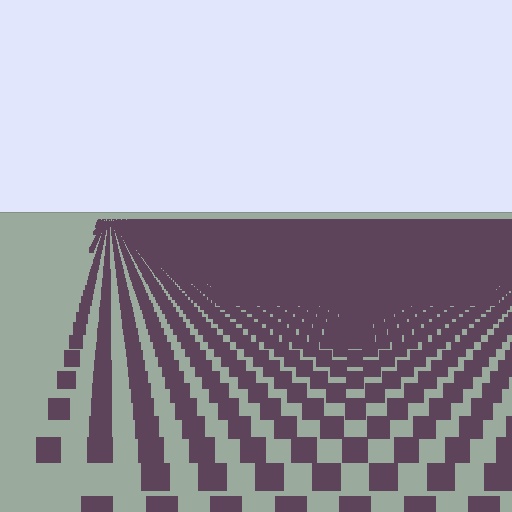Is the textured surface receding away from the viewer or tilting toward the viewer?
The surface is receding away from the viewer. Texture elements get smaller and denser toward the top.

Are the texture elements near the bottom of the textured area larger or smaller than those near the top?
Larger. Near the bottom, elements are closer to the viewer and appear at a bigger on-screen size.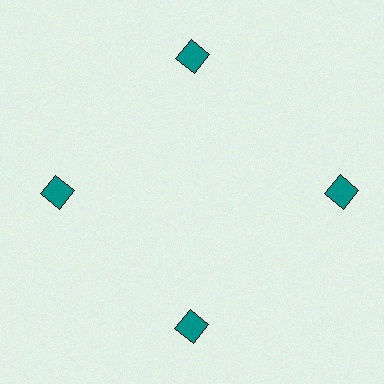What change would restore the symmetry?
The symmetry would be restored by moving it inward, back onto the ring so that all 4 squares sit at equal angles and equal distance from the center.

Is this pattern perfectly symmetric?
No. The 4 teal squares are arranged in a ring, but one element near the 3 o'clock position is pushed outward from the center, breaking the 4-fold rotational symmetry.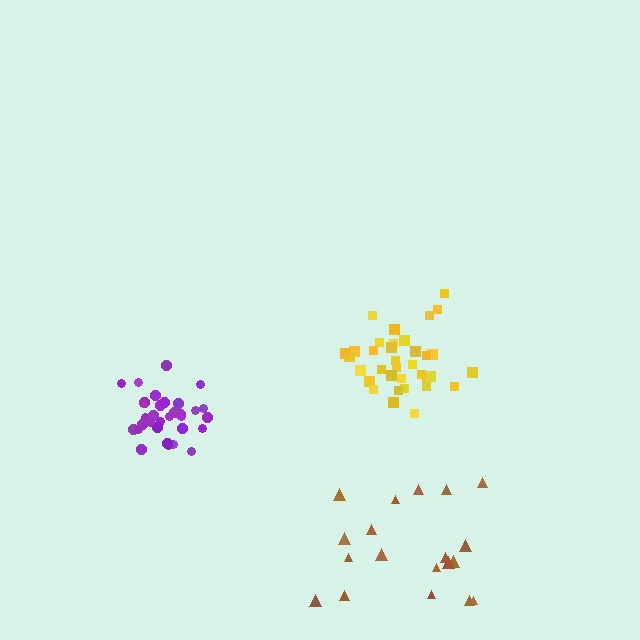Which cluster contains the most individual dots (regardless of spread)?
Yellow (35).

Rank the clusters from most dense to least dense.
purple, yellow, brown.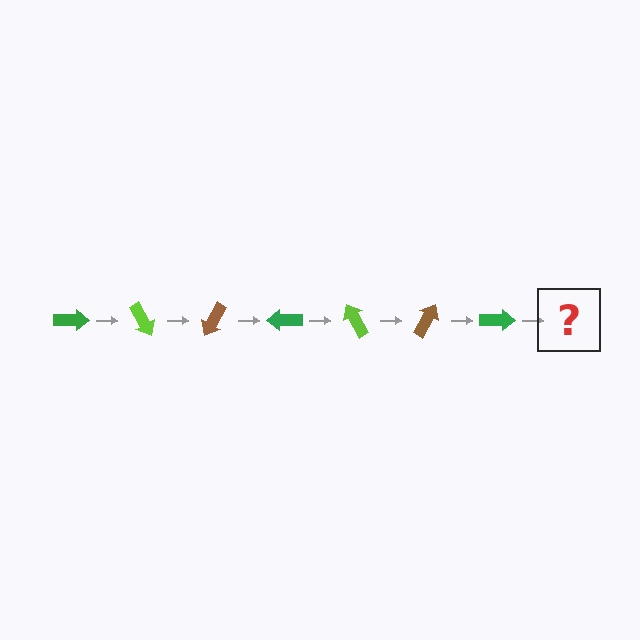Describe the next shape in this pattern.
It should be a lime arrow, rotated 420 degrees from the start.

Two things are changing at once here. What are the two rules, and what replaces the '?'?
The two rules are that it rotates 60 degrees each step and the color cycles through green, lime, and brown. The '?' should be a lime arrow, rotated 420 degrees from the start.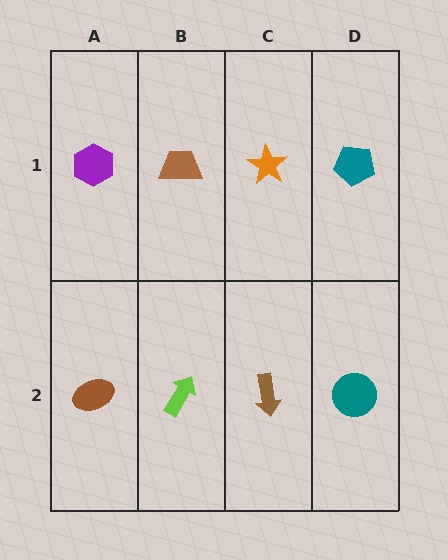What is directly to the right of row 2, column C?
A teal circle.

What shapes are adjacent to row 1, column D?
A teal circle (row 2, column D), an orange star (row 1, column C).